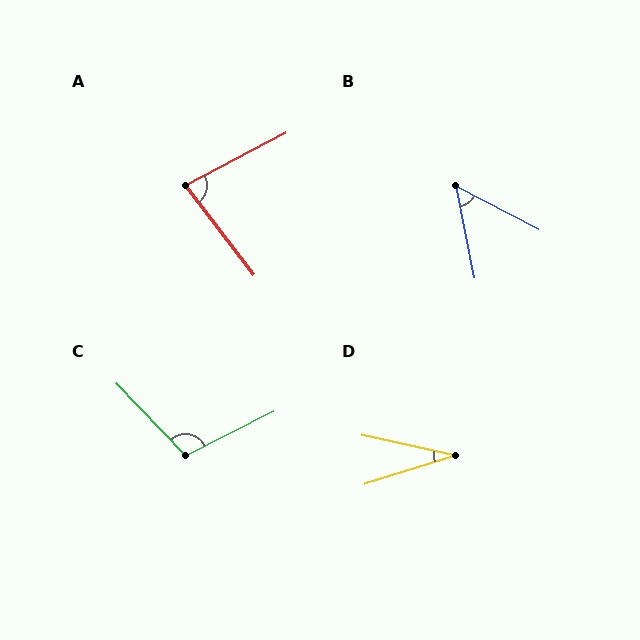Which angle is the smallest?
D, at approximately 30 degrees.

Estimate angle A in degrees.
Approximately 80 degrees.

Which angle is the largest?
C, at approximately 107 degrees.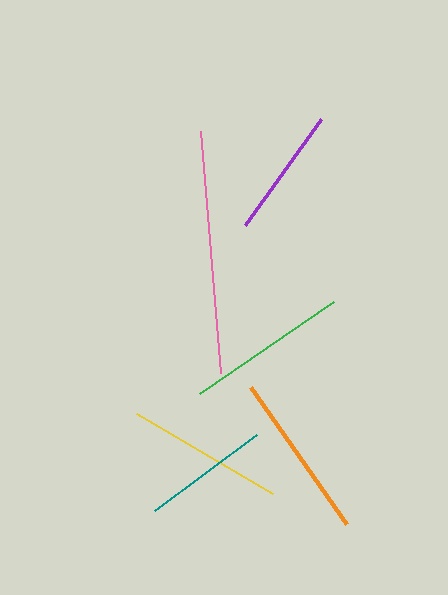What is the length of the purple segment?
The purple segment is approximately 131 pixels long.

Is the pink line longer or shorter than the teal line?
The pink line is longer than the teal line.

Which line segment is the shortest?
The teal line is the shortest at approximately 127 pixels.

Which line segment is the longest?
The pink line is the longest at approximately 244 pixels.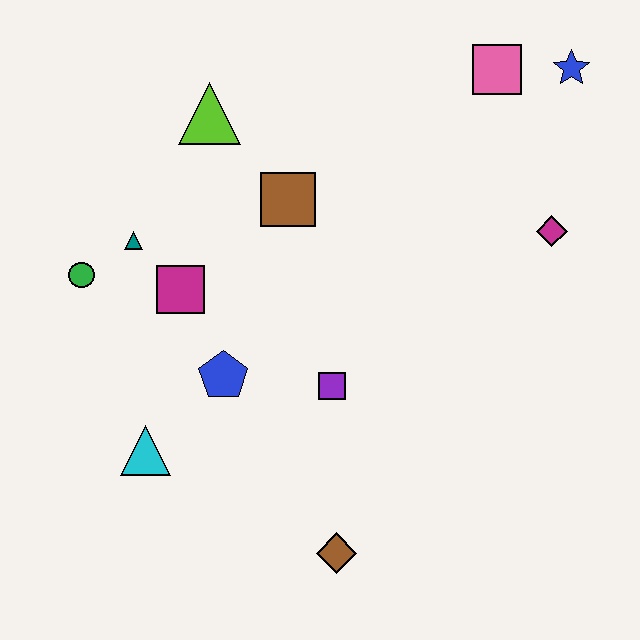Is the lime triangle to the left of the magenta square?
No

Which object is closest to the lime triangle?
The brown square is closest to the lime triangle.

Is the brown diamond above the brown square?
No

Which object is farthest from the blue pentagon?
The blue star is farthest from the blue pentagon.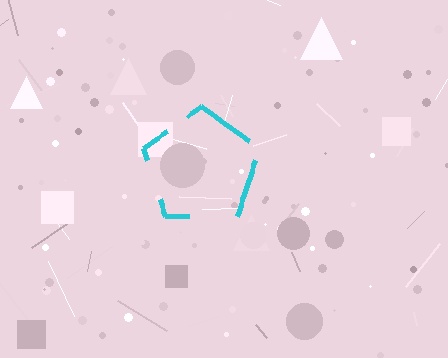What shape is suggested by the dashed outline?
The dashed outline suggests a pentagon.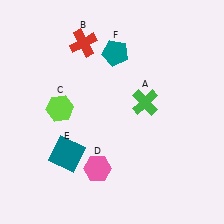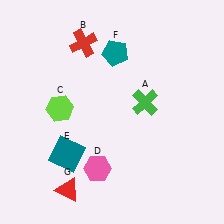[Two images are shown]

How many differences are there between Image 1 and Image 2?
There is 1 difference between the two images.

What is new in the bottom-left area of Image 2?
A red triangle (G) was added in the bottom-left area of Image 2.